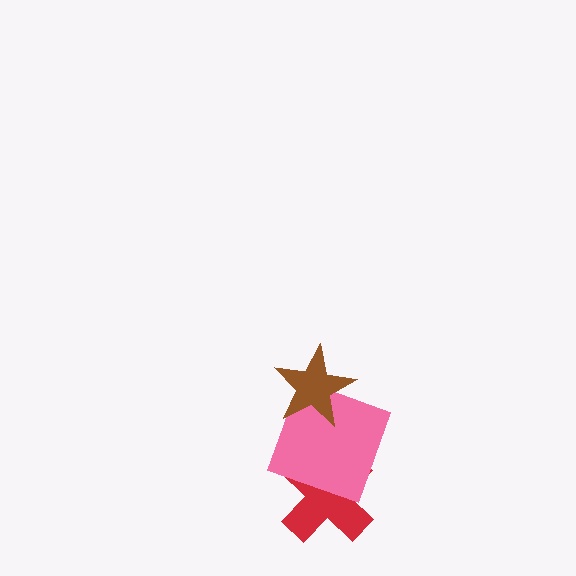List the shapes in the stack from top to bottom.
From top to bottom: the brown star, the pink square, the red cross.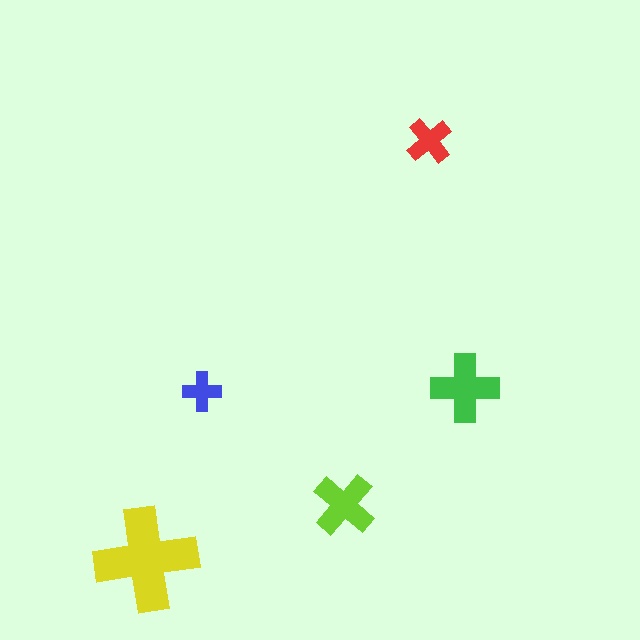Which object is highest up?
The red cross is topmost.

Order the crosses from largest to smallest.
the yellow one, the green one, the lime one, the red one, the blue one.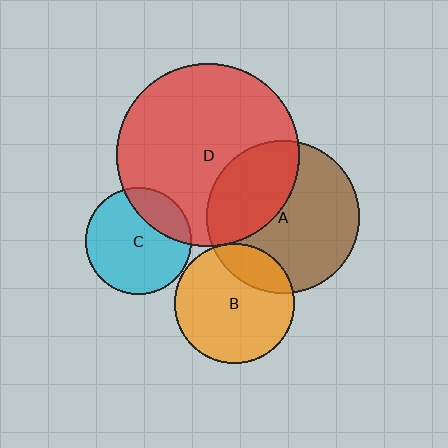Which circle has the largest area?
Circle D (red).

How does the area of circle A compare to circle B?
Approximately 1.6 times.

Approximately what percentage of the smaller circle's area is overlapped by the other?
Approximately 5%.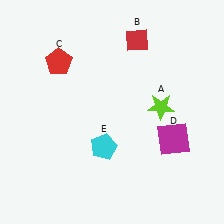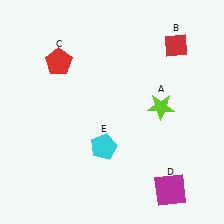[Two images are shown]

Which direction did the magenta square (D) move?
The magenta square (D) moved down.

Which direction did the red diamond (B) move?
The red diamond (B) moved right.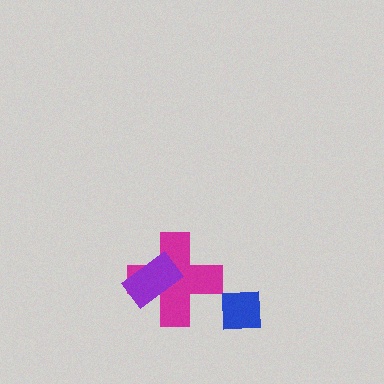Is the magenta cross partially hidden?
Yes, it is partially covered by another shape.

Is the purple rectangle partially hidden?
No, no other shape covers it.